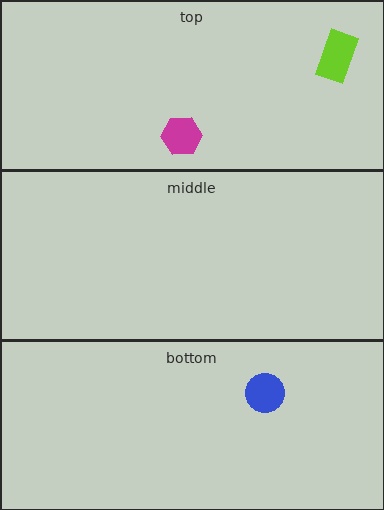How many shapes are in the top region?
2.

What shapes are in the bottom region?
The blue circle.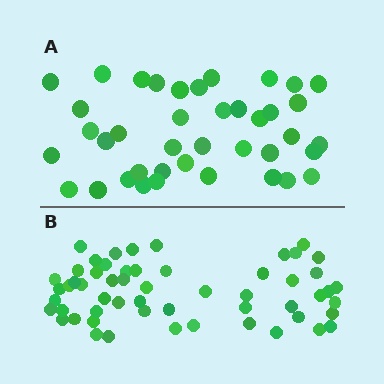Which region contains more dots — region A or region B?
Region B (the bottom region) has more dots.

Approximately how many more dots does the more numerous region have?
Region B has approximately 15 more dots than region A.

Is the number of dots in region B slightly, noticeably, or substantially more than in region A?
Region B has noticeably more, but not dramatically so. The ratio is roughly 1.4 to 1.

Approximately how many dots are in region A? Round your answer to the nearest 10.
About 40 dots.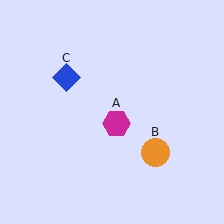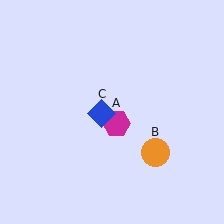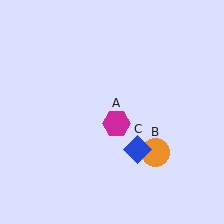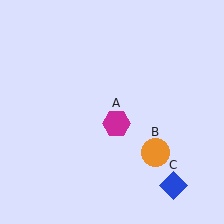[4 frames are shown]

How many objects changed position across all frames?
1 object changed position: blue diamond (object C).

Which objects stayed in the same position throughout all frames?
Magenta hexagon (object A) and orange circle (object B) remained stationary.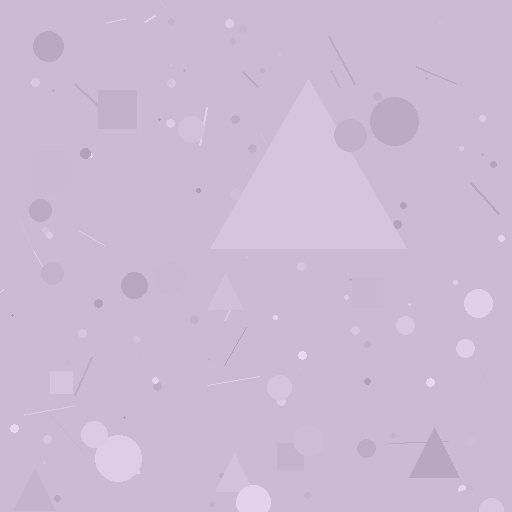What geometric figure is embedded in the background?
A triangle is embedded in the background.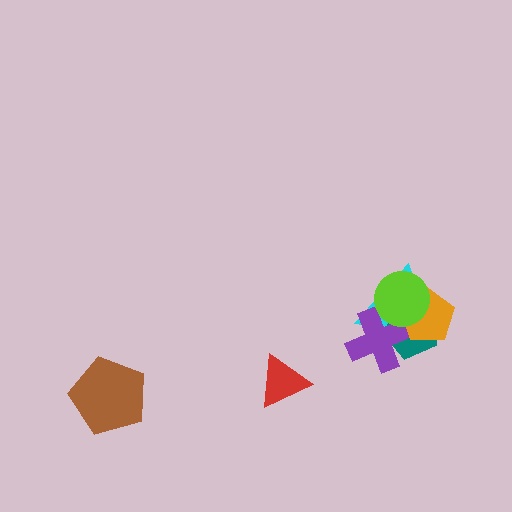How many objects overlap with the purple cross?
4 objects overlap with the purple cross.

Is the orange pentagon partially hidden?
Yes, it is partially covered by another shape.